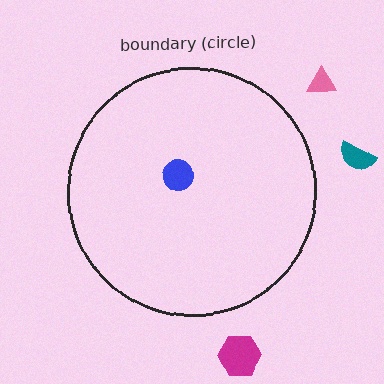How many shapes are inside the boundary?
1 inside, 3 outside.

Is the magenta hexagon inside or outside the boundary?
Outside.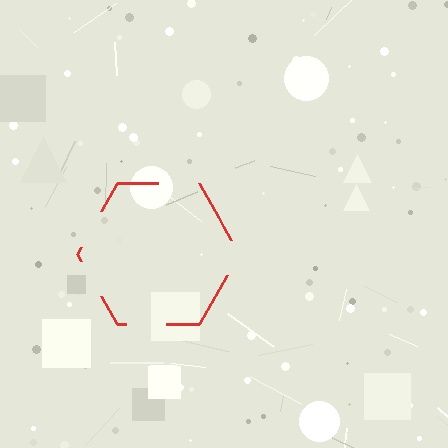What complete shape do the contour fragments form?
The contour fragments form a hexagon.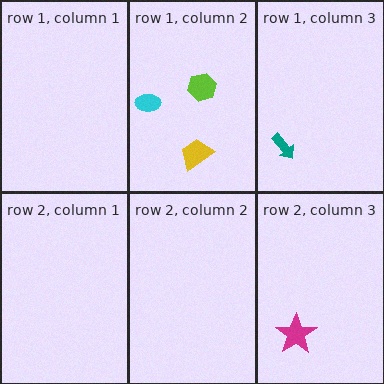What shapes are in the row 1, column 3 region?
The teal arrow.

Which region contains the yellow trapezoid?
The row 1, column 2 region.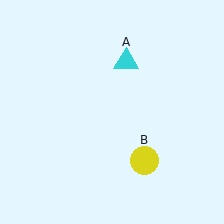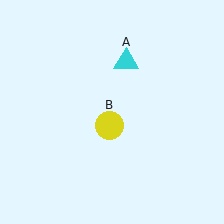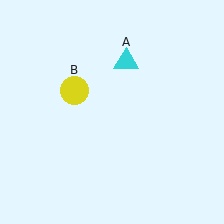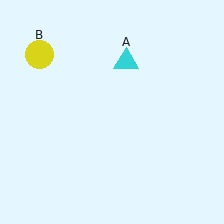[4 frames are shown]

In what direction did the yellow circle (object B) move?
The yellow circle (object B) moved up and to the left.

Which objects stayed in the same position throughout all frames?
Cyan triangle (object A) remained stationary.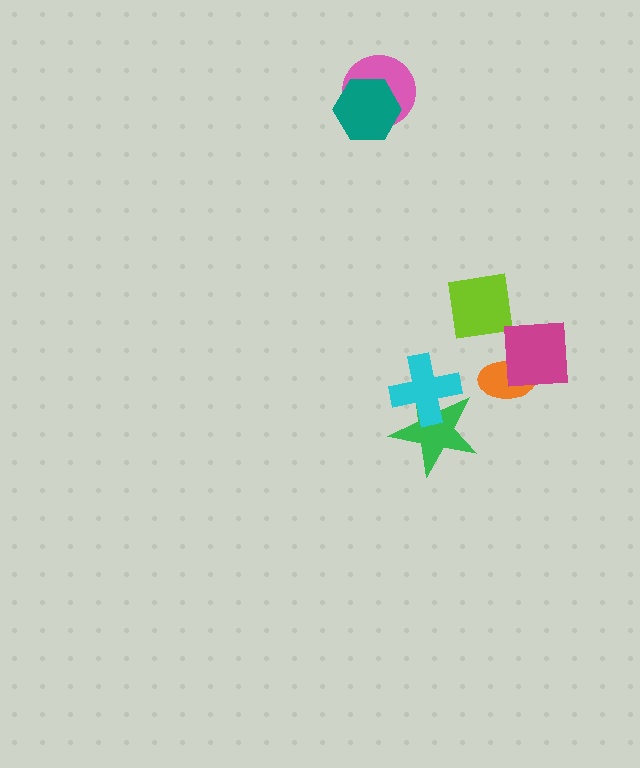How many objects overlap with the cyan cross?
1 object overlaps with the cyan cross.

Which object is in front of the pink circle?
The teal hexagon is in front of the pink circle.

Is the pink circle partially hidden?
Yes, it is partially covered by another shape.